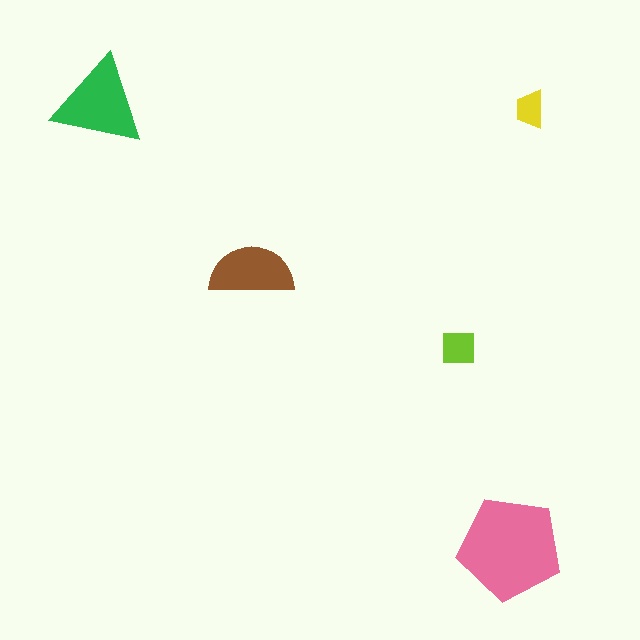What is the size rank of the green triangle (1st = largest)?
2nd.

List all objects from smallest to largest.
The yellow trapezoid, the lime square, the brown semicircle, the green triangle, the pink pentagon.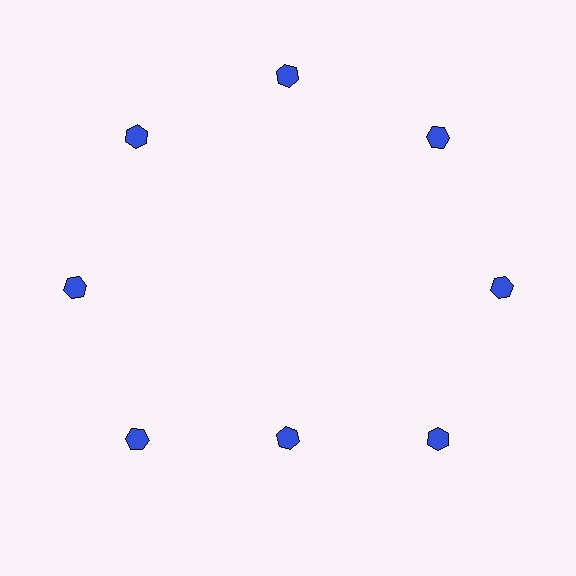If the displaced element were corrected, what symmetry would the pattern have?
It would have 8-fold rotational symmetry — the pattern would map onto itself every 45 degrees.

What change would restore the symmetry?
The symmetry would be restored by moving it outward, back onto the ring so that all 8 hexagons sit at equal angles and equal distance from the center.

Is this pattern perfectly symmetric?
No. The 8 blue hexagons are arranged in a ring, but one element near the 6 o'clock position is pulled inward toward the center, breaking the 8-fold rotational symmetry.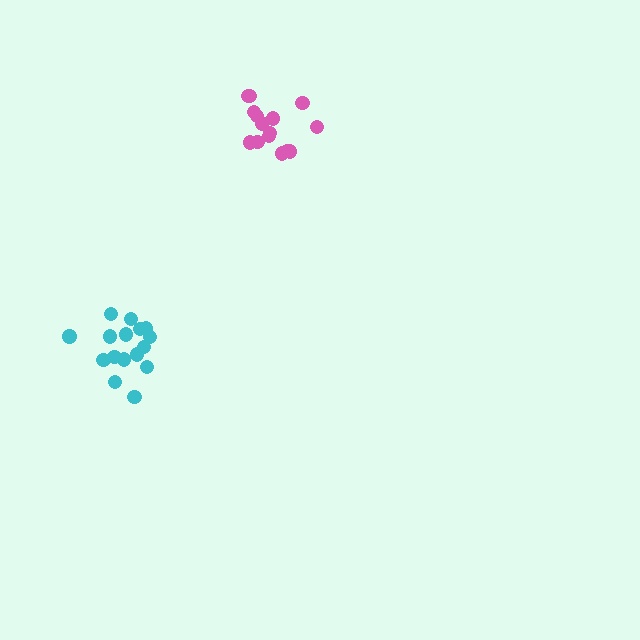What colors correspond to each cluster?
The clusters are colored: pink, cyan.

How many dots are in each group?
Group 1: 15 dots, Group 2: 16 dots (31 total).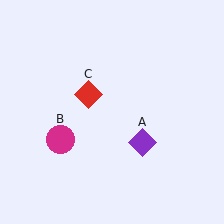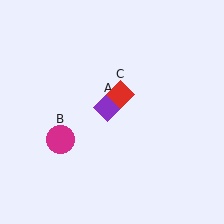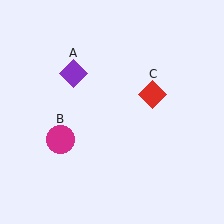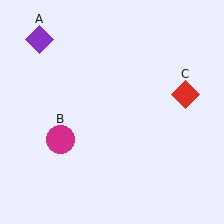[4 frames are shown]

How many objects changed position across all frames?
2 objects changed position: purple diamond (object A), red diamond (object C).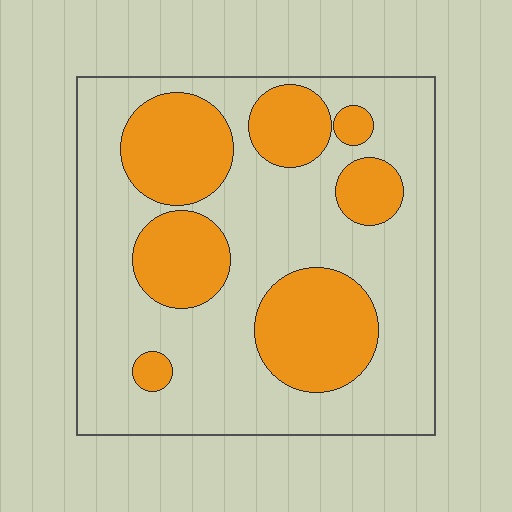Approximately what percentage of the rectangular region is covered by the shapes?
Approximately 35%.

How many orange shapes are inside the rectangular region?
7.